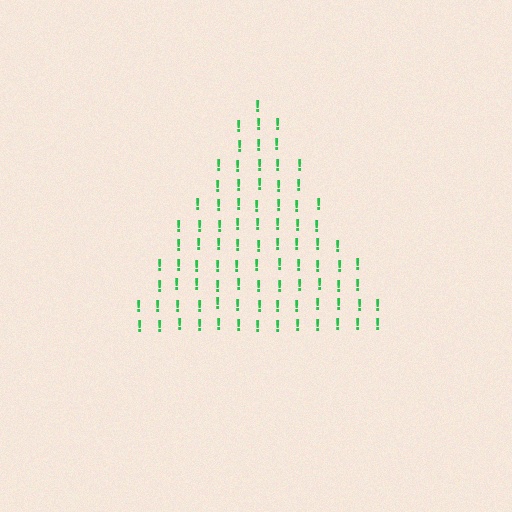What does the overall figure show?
The overall figure shows a triangle.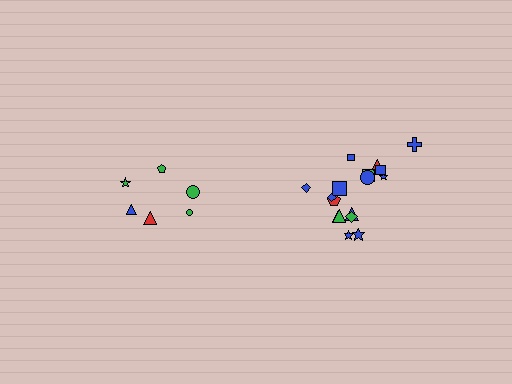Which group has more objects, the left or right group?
The right group.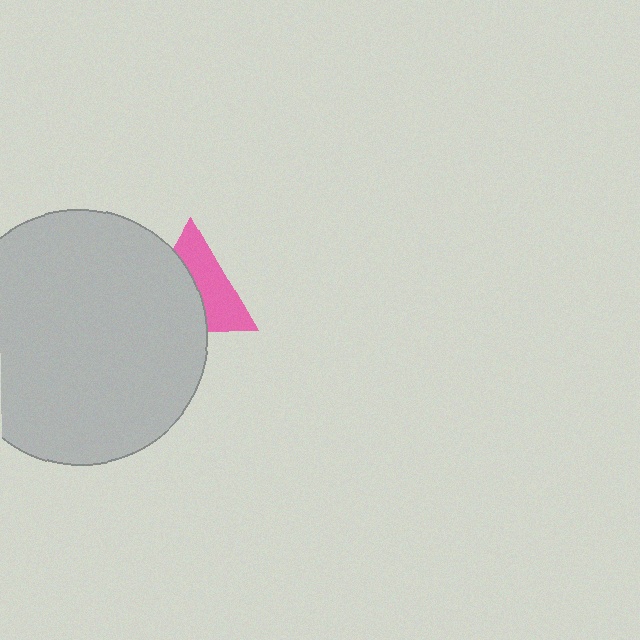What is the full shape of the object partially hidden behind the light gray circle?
The partially hidden object is a pink triangle.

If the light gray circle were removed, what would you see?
You would see the complete pink triangle.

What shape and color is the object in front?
The object in front is a light gray circle.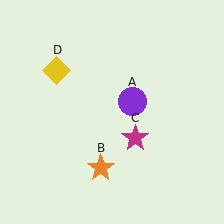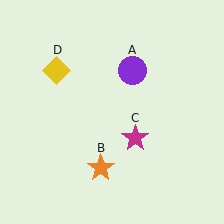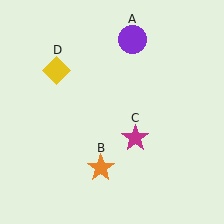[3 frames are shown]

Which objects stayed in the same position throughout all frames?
Orange star (object B) and magenta star (object C) and yellow diamond (object D) remained stationary.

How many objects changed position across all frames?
1 object changed position: purple circle (object A).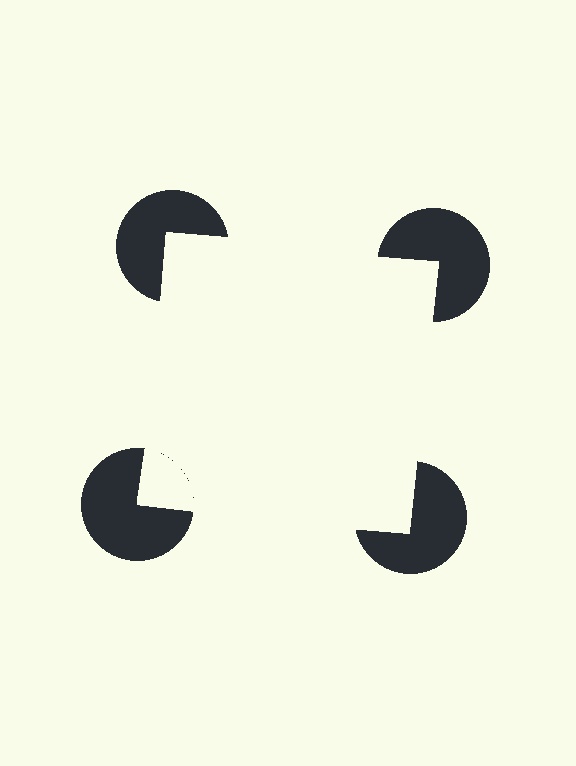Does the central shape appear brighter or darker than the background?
It typically appears slightly brighter than the background, even though no actual brightness change is drawn.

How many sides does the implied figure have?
4 sides.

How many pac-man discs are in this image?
There are 4 — one at each vertex of the illusory square.